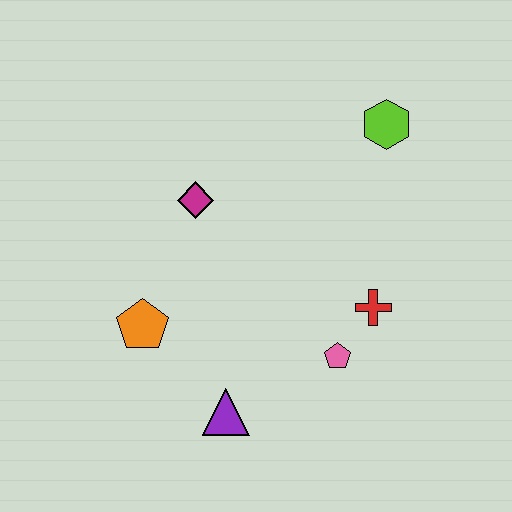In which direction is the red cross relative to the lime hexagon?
The red cross is below the lime hexagon.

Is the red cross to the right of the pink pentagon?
Yes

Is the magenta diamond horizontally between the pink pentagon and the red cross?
No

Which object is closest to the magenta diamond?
The orange pentagon is closest to the magenta diamond.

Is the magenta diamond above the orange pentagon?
Yes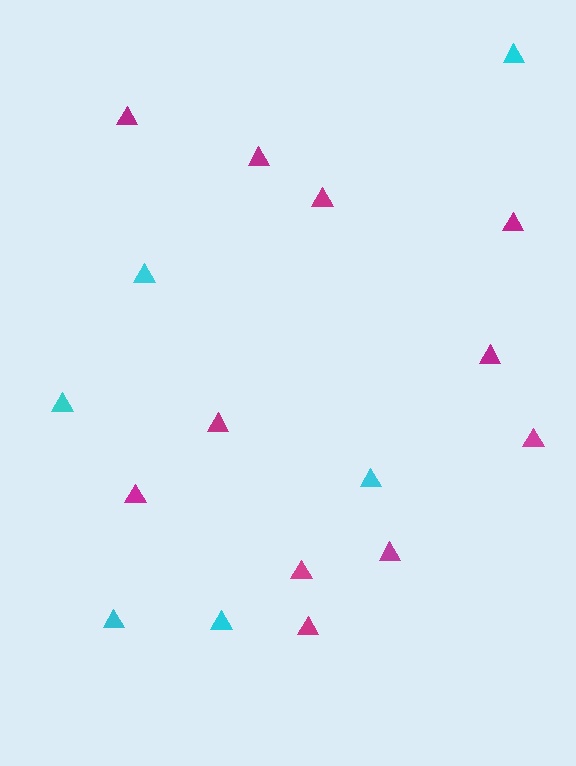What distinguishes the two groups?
There are 2 groups: one group of cyan triangles (6) and one group of magenta triangles (11).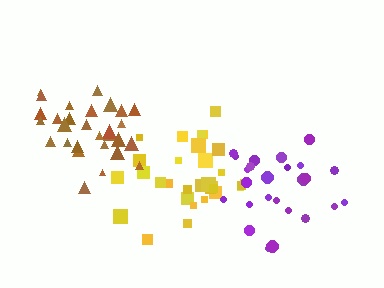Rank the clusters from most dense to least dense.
brown, yellow, purple.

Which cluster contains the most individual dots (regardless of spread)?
Yellow (32).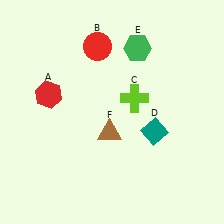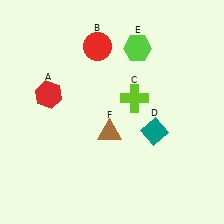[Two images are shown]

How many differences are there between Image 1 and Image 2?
There is 1 difference between the two images.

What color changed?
The hexagon (E) changed from green in Image 1 to lime in Image 2.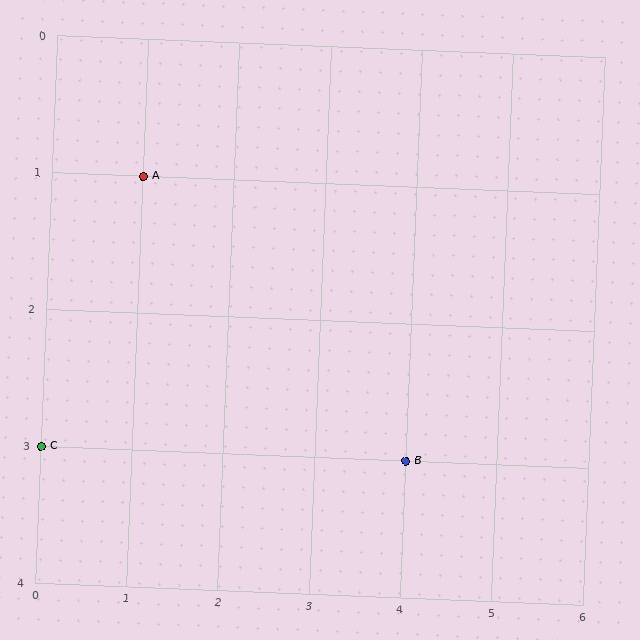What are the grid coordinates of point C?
Point C is at grid coordinates (0, 3).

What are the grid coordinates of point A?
Point A is at grid coordinates (1, 1).